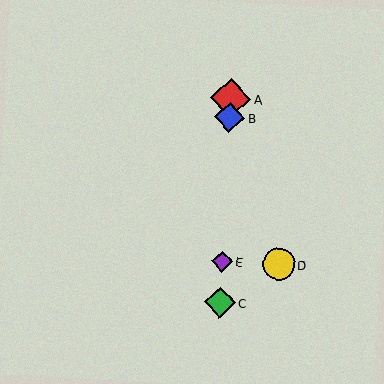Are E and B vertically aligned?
Yes, both are at x≈222.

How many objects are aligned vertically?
4 objects (A, B, C, E) are aligned vertically.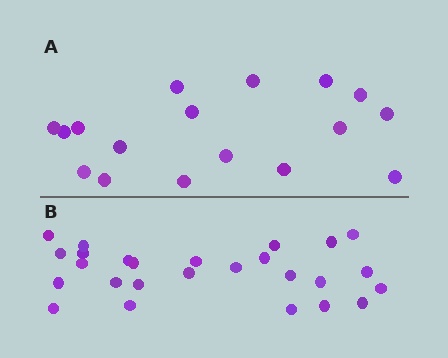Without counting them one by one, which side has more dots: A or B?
Region B (the bottom region) has more dots.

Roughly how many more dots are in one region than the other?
Region B has roughly 8 or so more dots than region A.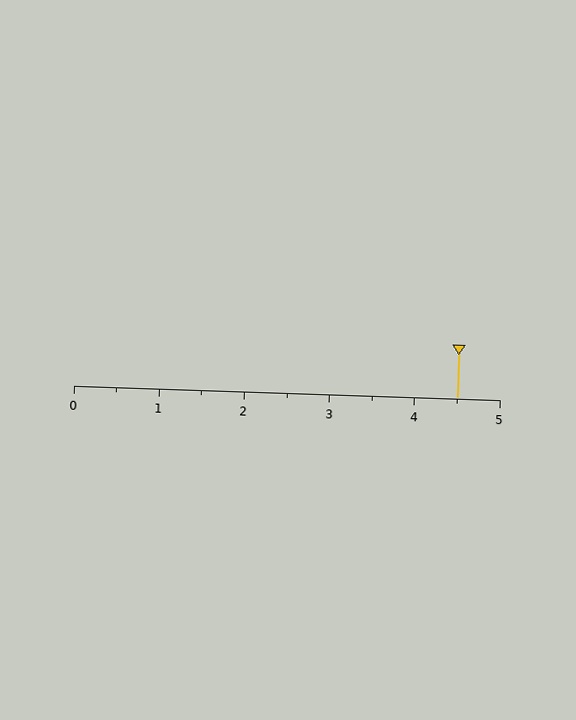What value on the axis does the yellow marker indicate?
The marker indicates approximately 4.5.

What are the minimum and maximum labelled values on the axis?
The axis runs from 0 to 5.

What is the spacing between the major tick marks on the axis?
The major ticks are spaced 1 apart.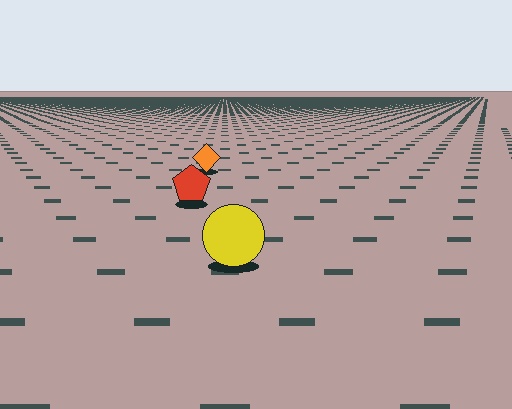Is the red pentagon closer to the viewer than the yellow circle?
No. The yellow circle is closer — you can tell from the texture gradient: the ground texture is coarser near it.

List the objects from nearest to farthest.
From nearest to farthest: the yellow circle, the red pentagon, the orange diamond.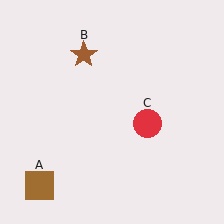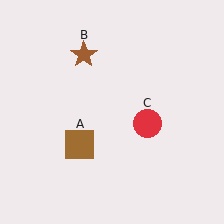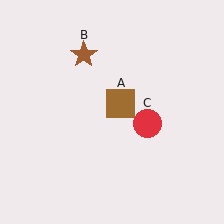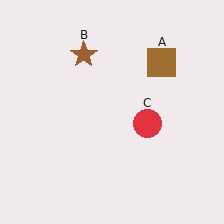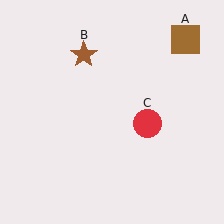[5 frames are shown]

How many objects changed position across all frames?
1 object changed position: brown square (object A).